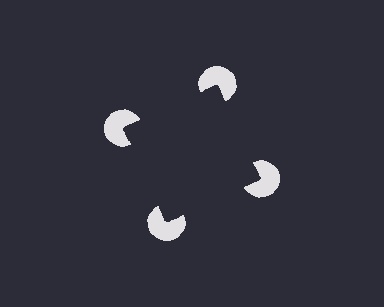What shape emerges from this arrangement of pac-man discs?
An illusory square — its edges are inferred from the aligned wedge cuts in the pac-man discs, not physically drawn.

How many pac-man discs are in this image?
There are 4 — one at each vertex of the illusory square.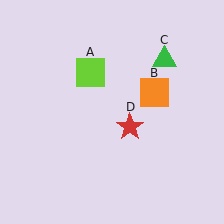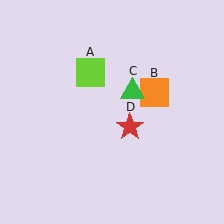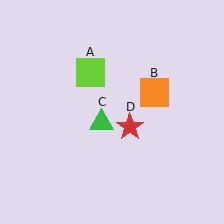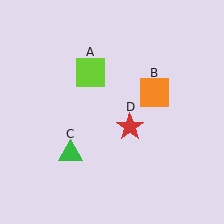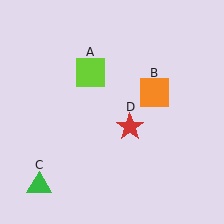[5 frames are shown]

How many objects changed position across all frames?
1 object changed position: green triangle (object C).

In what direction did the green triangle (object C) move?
The green triangle (object C) moved down and to the left.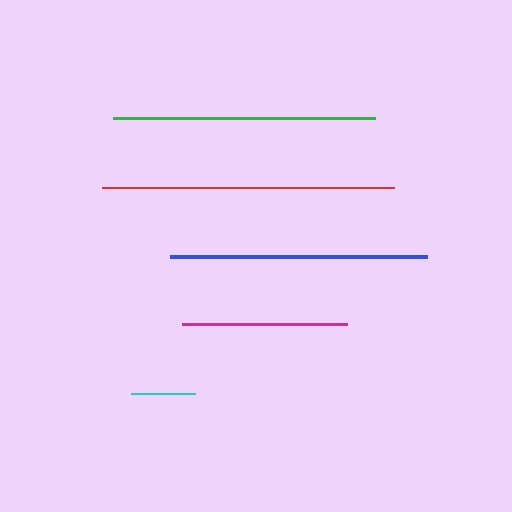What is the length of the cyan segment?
The cyan segment is approximately 64 pixels long.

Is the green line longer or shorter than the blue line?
The green line is longer than the blue line.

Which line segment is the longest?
The red line is the longest at approximately 292 pixels.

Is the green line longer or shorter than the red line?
The red line is longer than the green line.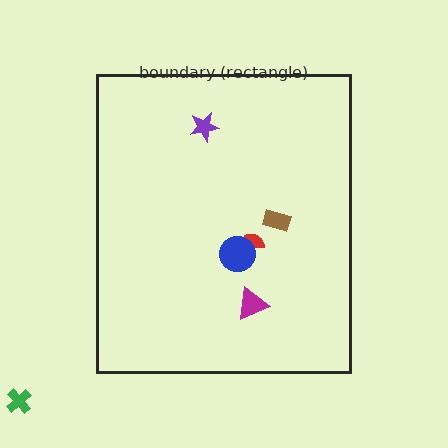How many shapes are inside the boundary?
5 inside, 1 outside.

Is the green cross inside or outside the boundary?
Outside.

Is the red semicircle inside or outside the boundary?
Inside.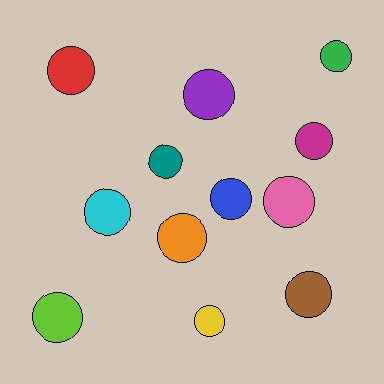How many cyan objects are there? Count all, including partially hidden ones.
There is 1 cyan object.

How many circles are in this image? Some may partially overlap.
There are 12 circles.